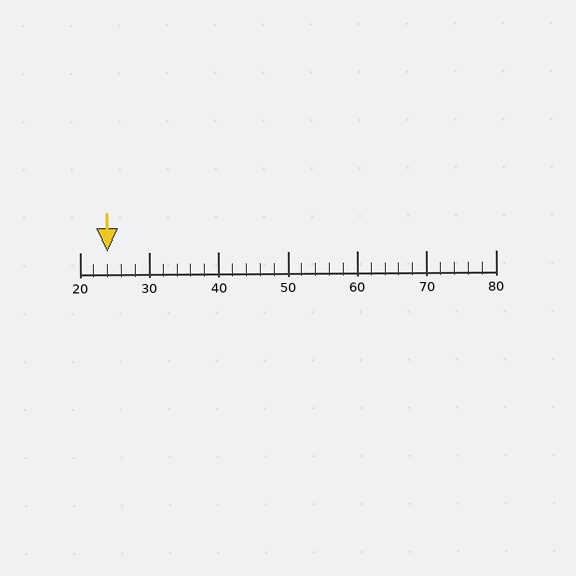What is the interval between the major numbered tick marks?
The major tick marks are spaced 10 units apart.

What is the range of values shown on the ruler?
The ruler shows values from 20 to 80.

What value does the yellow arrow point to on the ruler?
The yellow arrow points to approximately 24.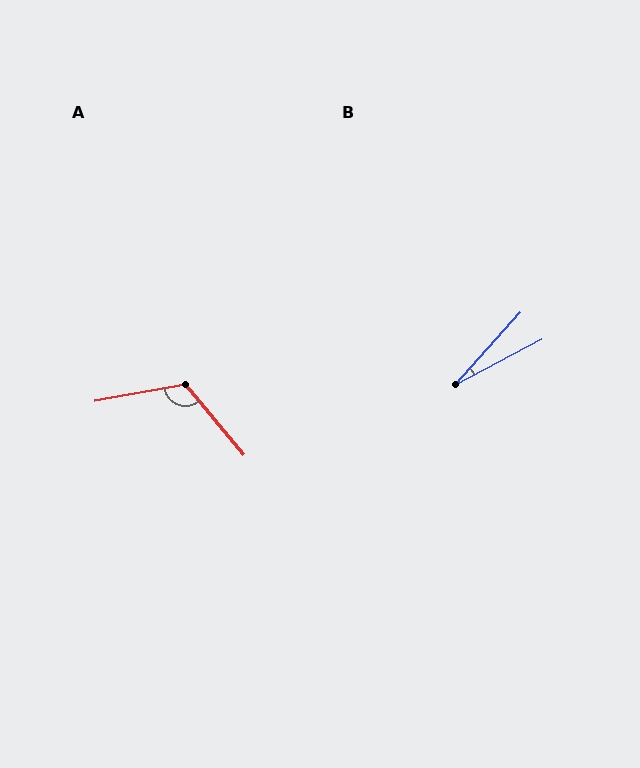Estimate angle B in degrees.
Approximately 20 degrees.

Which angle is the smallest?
B, at approximately 20 degrees.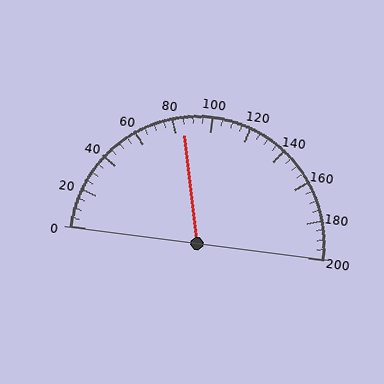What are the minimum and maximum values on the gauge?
The gauge ranges from 0 to 200.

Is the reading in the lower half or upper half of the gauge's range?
The reading is in the lower half of the range (0 to 200).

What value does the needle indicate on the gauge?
The needle indicates approximately 85.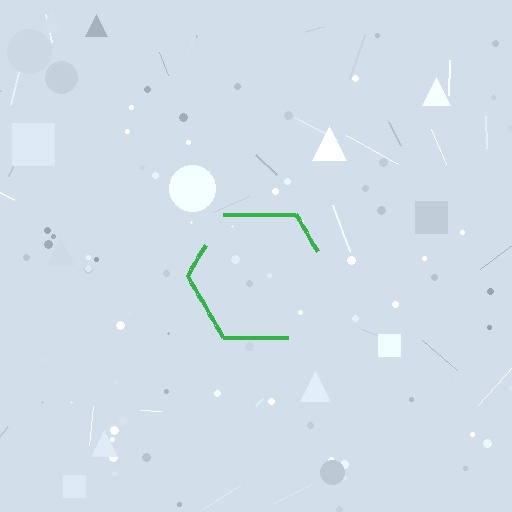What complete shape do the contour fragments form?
The contour fragments form a hexagon.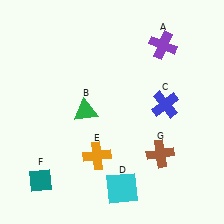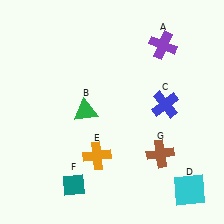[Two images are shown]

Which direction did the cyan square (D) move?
The cyan square (D) moved right.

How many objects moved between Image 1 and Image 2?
2 objects moved between the two images.